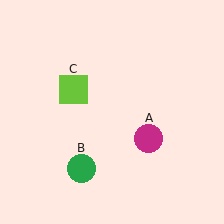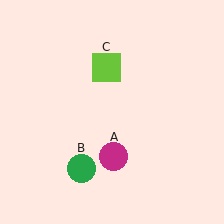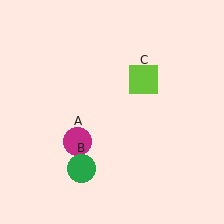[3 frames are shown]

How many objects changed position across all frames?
2 objects changed position: magenta circle (object A), lime square (object C).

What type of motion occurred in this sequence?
The magenta circle (object A), lime square (object C) rotated clockwise around the center of the scene.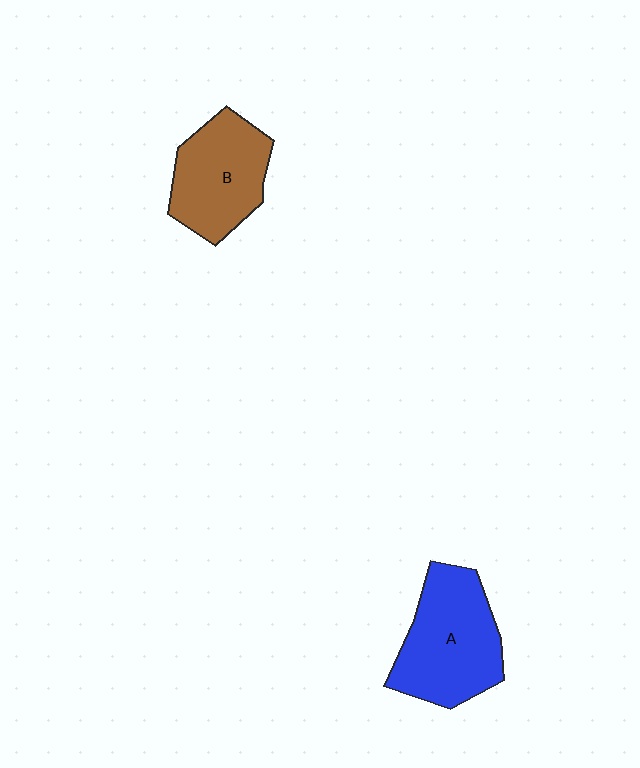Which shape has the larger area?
Shape A (blue).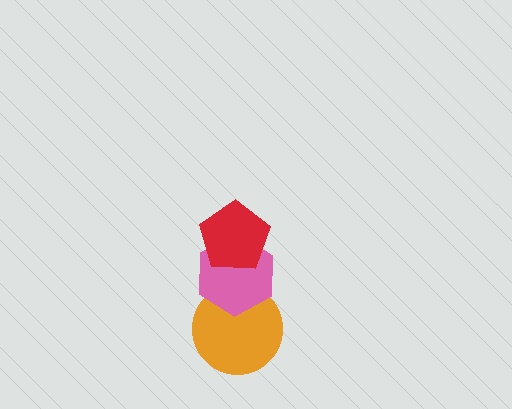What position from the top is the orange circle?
The orange circle is 3rd from the top.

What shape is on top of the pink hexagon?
The red pentagon is on top of the pink hexagon.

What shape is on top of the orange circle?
The pink hexagon is on top of the orange circle.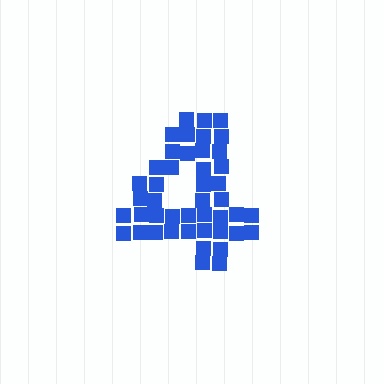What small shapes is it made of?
It is made of small squares.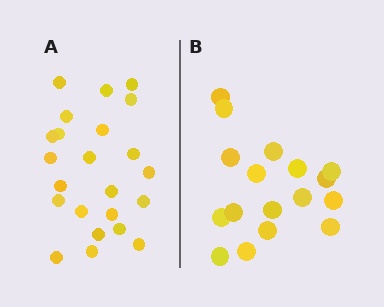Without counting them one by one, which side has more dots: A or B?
Region A (the left region) has more dots.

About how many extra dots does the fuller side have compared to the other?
Region A has about 6 more dots than region B.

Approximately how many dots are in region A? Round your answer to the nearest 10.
About 20 dots. (The exact count is 23, which rounds to 20.)